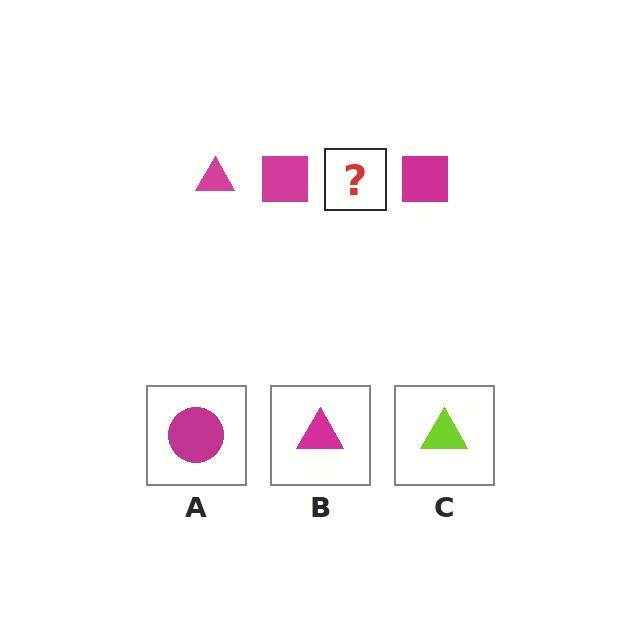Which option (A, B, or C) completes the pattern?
B.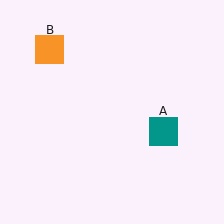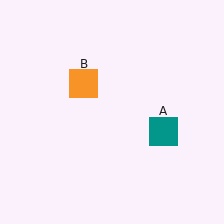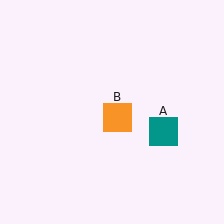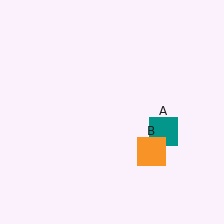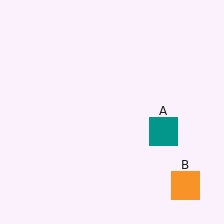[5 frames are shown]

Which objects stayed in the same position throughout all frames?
Teal square (object A) remained stationary.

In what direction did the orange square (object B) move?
The orange square (object B) moved down and to the right.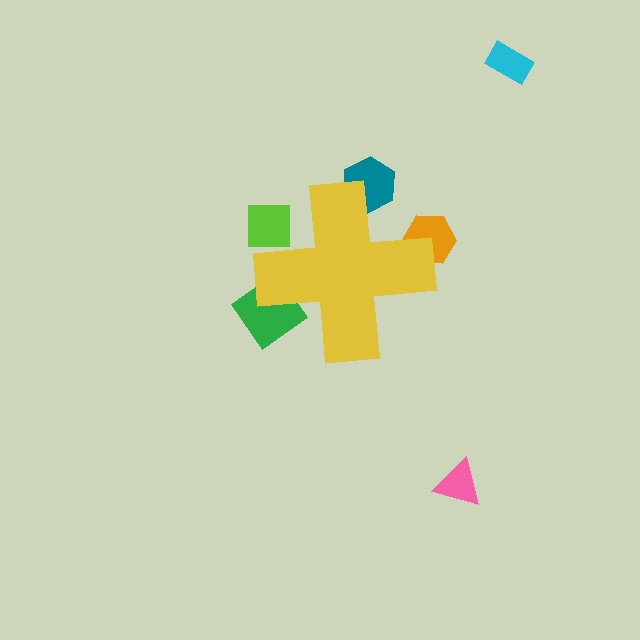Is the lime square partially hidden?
Yes, the lime square is partially hidden behind the yellow cross.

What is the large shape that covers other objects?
A yellow cross.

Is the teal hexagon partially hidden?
Yes, the teal hexagon is partially hidden behind the yellow cross.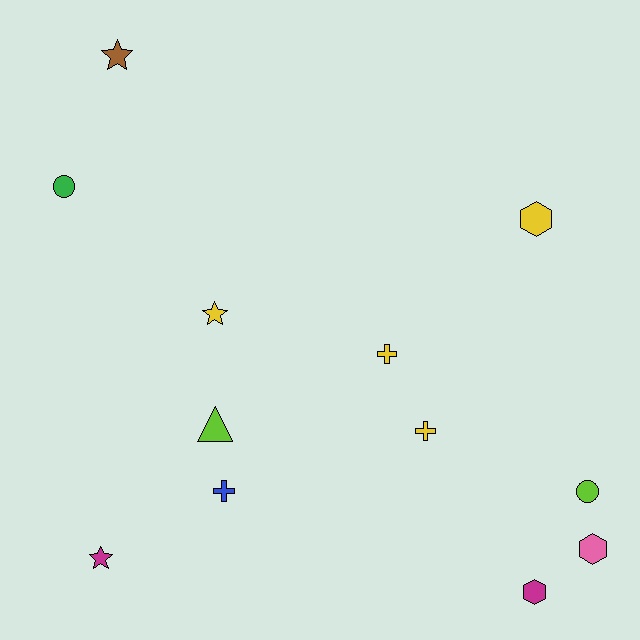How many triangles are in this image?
There is 1 triangle.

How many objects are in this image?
There are 12 objects.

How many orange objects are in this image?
There are no orange objects.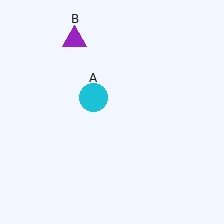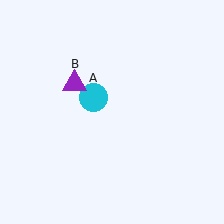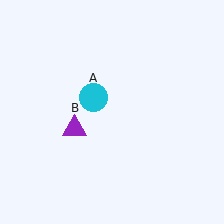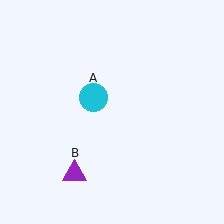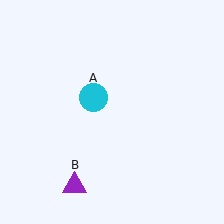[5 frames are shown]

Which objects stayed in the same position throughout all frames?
Cyan circle (object A) remained stationary.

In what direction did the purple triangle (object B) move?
The purple triangle (object B) moved down.